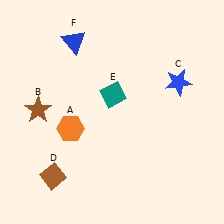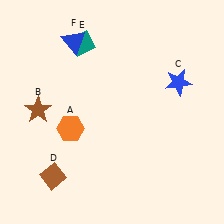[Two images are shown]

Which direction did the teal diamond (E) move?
The teal diamond (E) moved up.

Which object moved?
The teal diamond (E) moved up.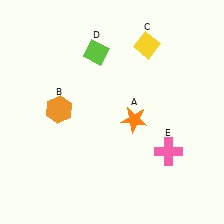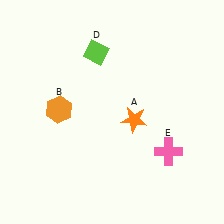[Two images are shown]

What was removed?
The yellow diamond (C) was removed in Image 2.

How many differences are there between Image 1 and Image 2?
There is 1 difference between the two images.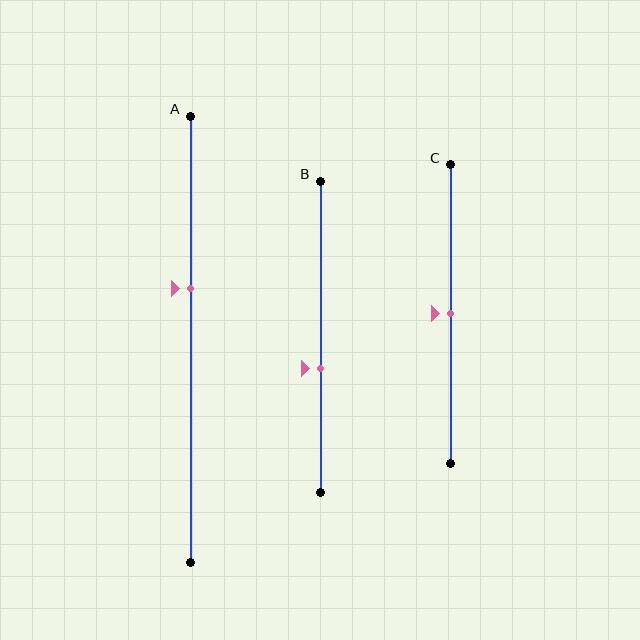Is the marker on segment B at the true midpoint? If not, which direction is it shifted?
No, the marker on segment B is shifted downward by about 10% of the segment length.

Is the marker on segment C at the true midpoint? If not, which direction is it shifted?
Yes, the marker on segment C is at the true midpoint.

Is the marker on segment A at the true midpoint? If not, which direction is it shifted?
No, the marker on segment A is shifted upward by about 11% of the segment length.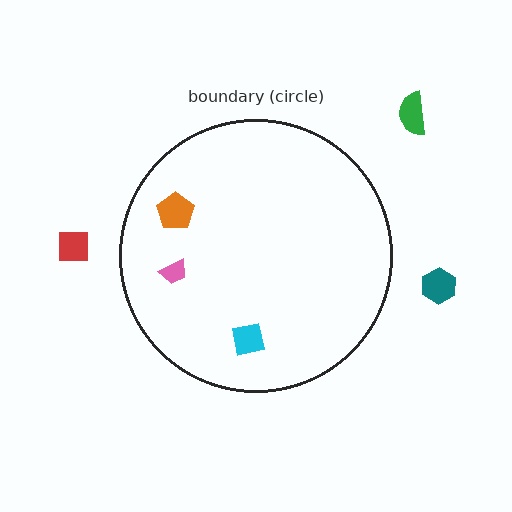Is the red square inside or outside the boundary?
Outside.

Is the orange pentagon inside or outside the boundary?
Inside.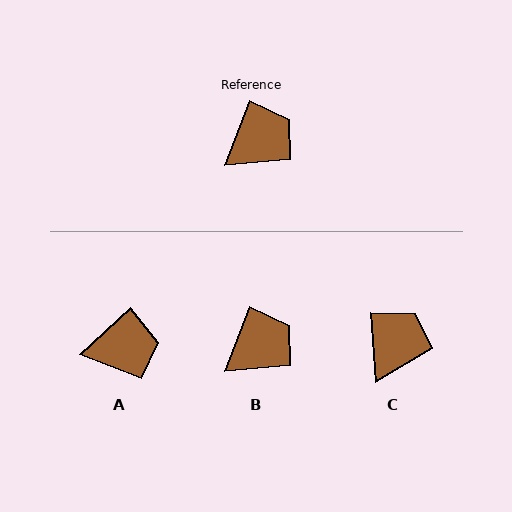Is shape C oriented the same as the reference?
No, it is off by about 25 degrees.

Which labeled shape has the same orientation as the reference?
B.